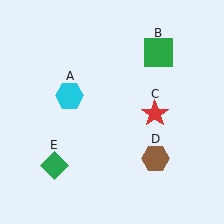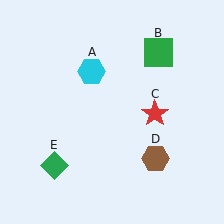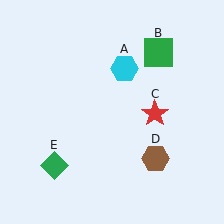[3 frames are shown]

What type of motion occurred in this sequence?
The cyan hexagon (object A) rotated clockwise around the center of the scene.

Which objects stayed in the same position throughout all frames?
Green square (object B) and red star (object C) and brown hexagon (object D) and green diamond (object E) remained stationary.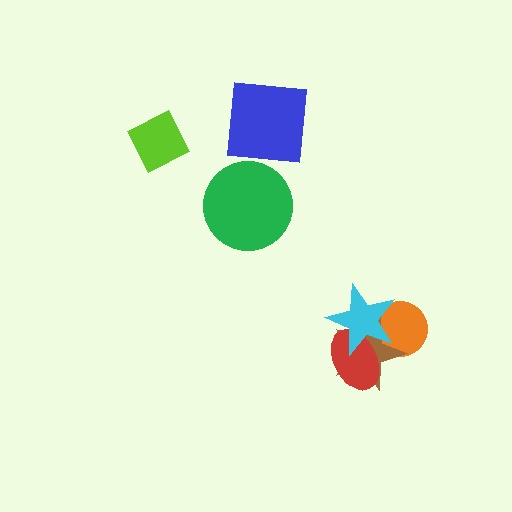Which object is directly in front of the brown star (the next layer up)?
The red ellipse is directly in front of the brown star.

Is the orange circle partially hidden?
Yes, it is partially covered by another shape.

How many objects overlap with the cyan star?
3 objects overlap with the cyan star.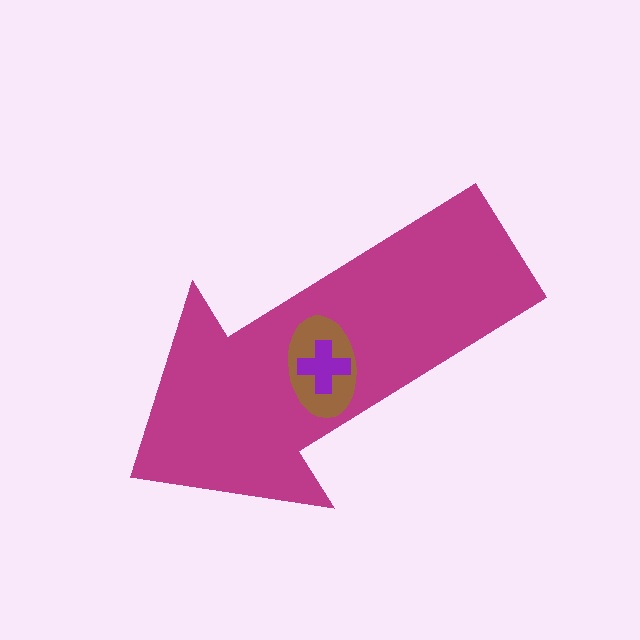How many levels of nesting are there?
3.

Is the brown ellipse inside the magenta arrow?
Yes.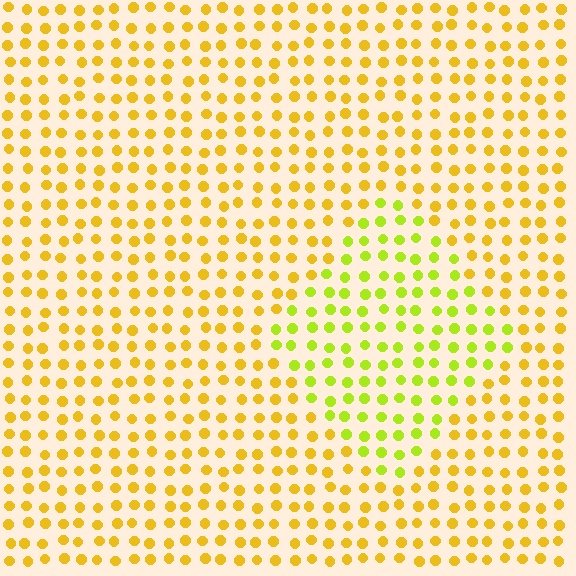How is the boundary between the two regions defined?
The boundary is defined purely by a slight shift in hue (about 32 degrees). Spacing, size, and orientation are identical on both sides.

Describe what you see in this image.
The image is filled with small yellow elements in a uniform arrangement. A diamond-shaped region is visible where the elements are tinted to a slightly different hue, forming a subtle color boundary.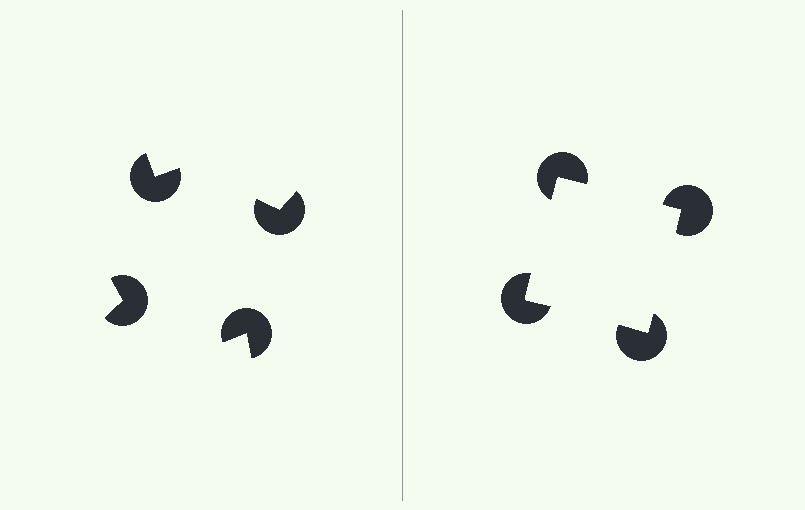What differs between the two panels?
The pac-man discs are positioned identically on both sides; only the wedge orientations differ. On the right they align to a square; on the left they are misaligned.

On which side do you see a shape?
An illusory square appears on the right side. On the left side the wedge cuts are rotated, so no coherent shape forms.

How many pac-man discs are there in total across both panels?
8 — 4 on each side.